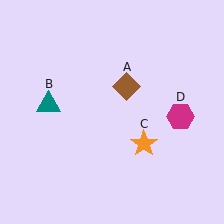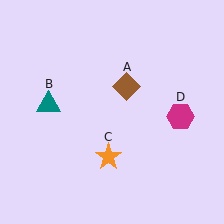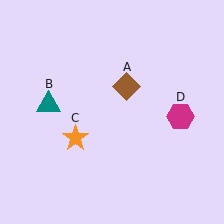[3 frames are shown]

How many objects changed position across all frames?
1 object changed position: orange star (object C).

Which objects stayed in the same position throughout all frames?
Brown diamond (object A) and teal triangle (object B) and magenta hexagon (object D) remained stationary.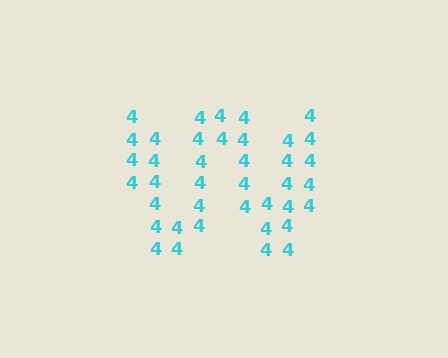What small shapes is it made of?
It is made of small digit 4's.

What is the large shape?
The large shape is the letter W.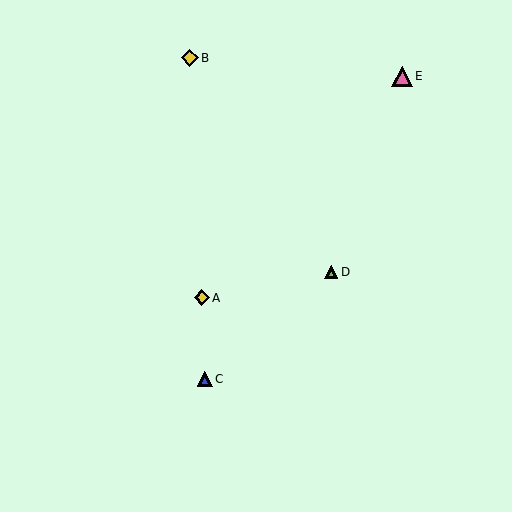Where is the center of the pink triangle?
The center of the pink triangle is at (402, 76).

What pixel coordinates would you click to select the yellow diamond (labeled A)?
Click at (202, 298) to select the yellow diamond A.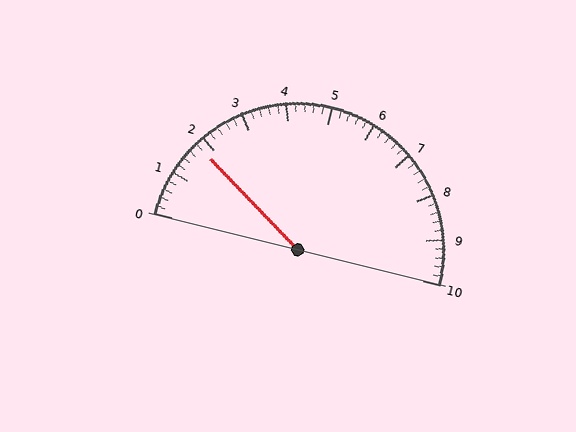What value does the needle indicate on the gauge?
The needle indicates approximately 1.8.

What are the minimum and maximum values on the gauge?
The gauge ranges from 0 to 10.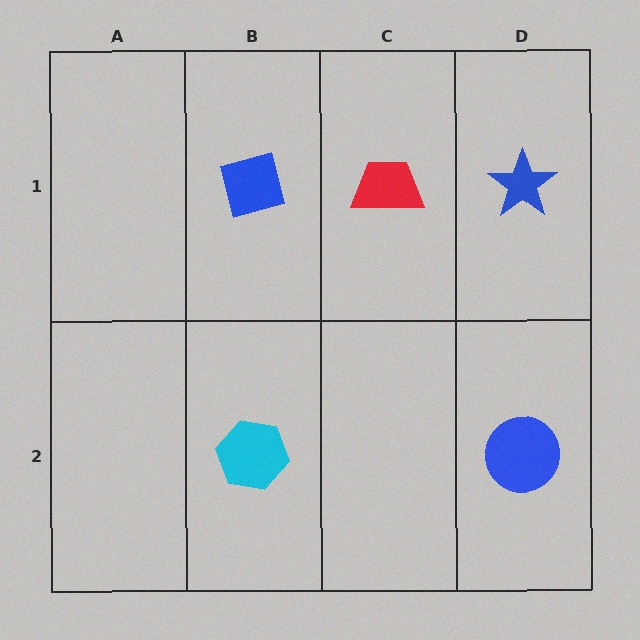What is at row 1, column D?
A blue star.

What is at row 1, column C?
A red trapezoid.